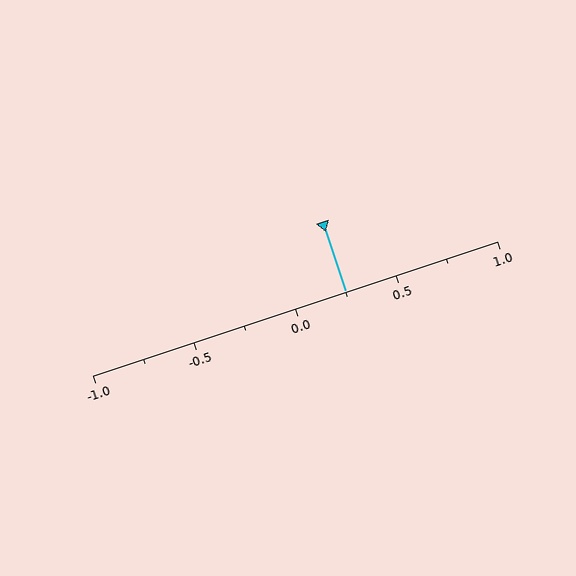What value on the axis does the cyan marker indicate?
The marker indicates approximately 0.25.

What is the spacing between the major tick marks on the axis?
The major ticks are spaced 0.5 apart.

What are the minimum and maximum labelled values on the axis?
The axis runs from -1.0 to 1.0.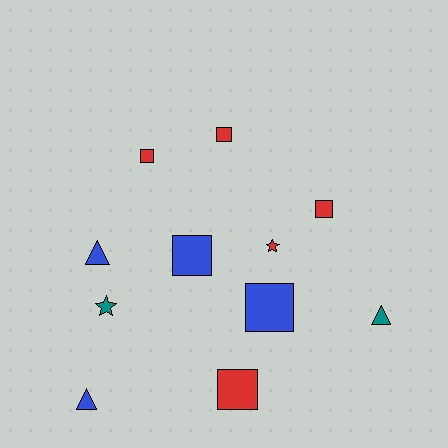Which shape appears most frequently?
Square, with 6 objects.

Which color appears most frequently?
Red, with 5 objects.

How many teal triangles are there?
There is 1 teal triangle.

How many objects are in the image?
There are 11 objects.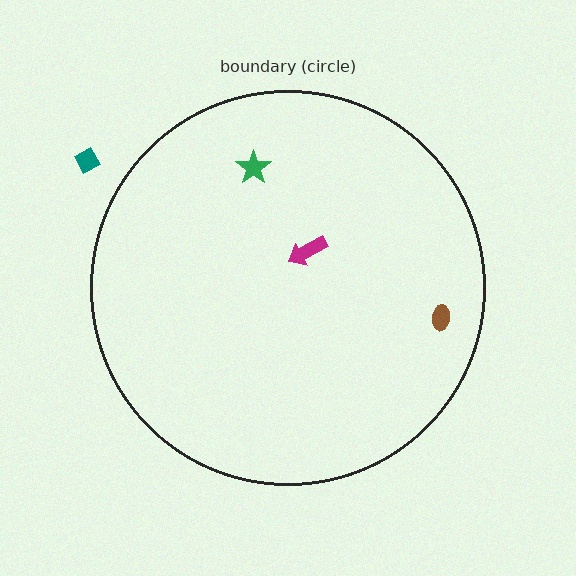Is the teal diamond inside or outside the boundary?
Outside.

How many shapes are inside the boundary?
3 inside, 1 outside.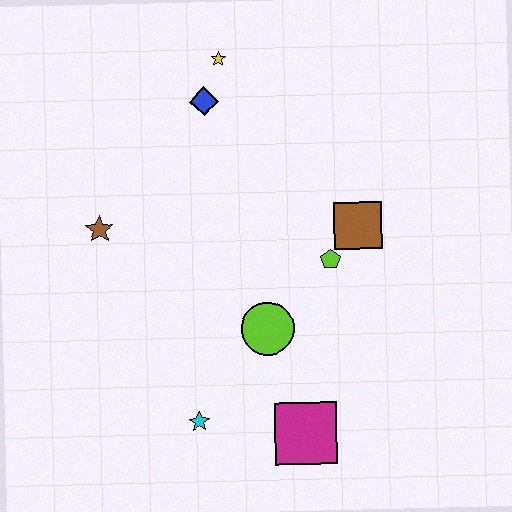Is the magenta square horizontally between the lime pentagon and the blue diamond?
Yes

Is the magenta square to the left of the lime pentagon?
Yes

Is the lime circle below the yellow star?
Yes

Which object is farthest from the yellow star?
The magenta square is farthest from the yellow star.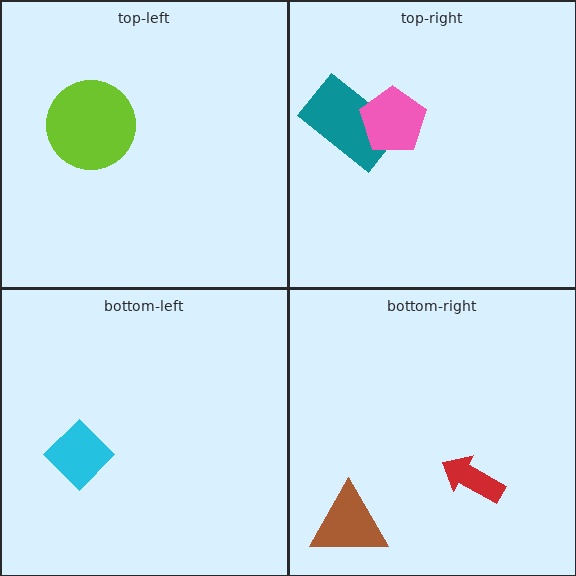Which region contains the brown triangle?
The bottom-right region.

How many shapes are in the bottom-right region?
2.